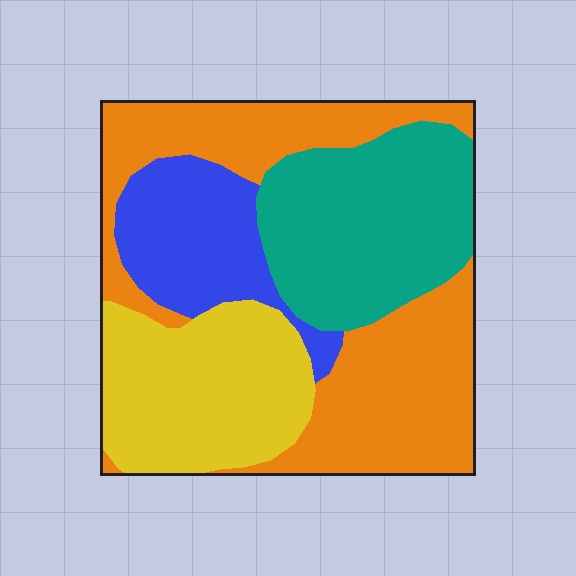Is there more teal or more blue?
Teal.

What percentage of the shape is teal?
Teal covers 25% of the shape.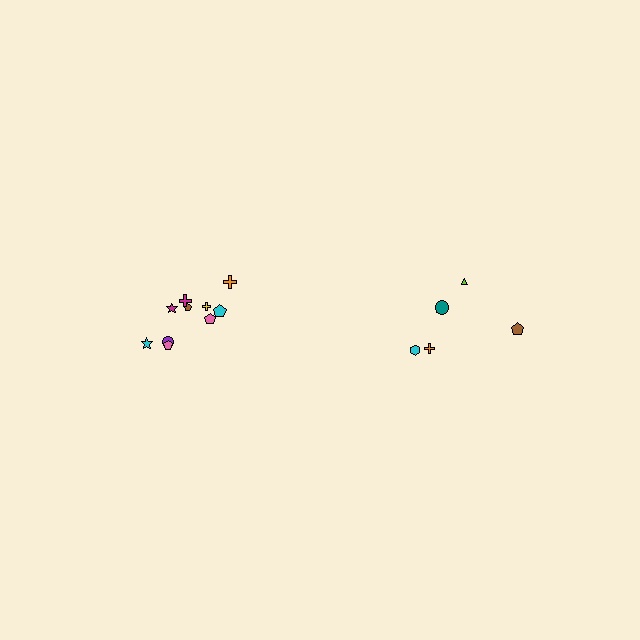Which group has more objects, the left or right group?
The left group.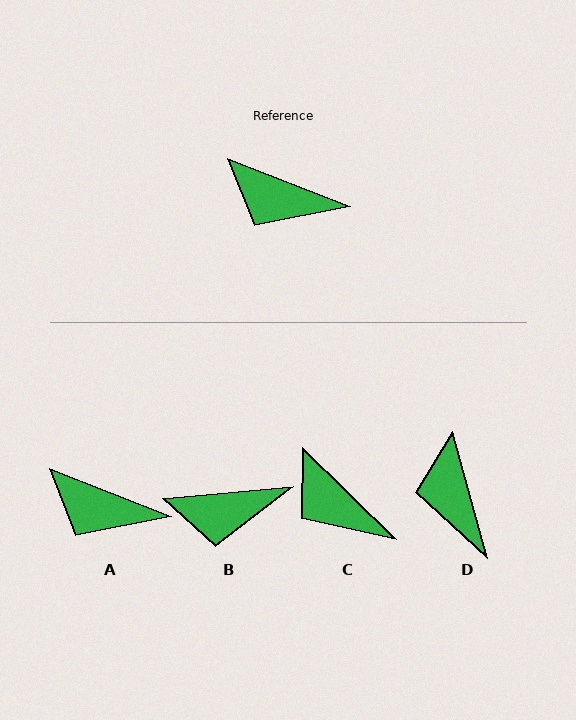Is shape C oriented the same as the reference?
No, it is off by about 23 degrees.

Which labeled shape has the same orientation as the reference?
A.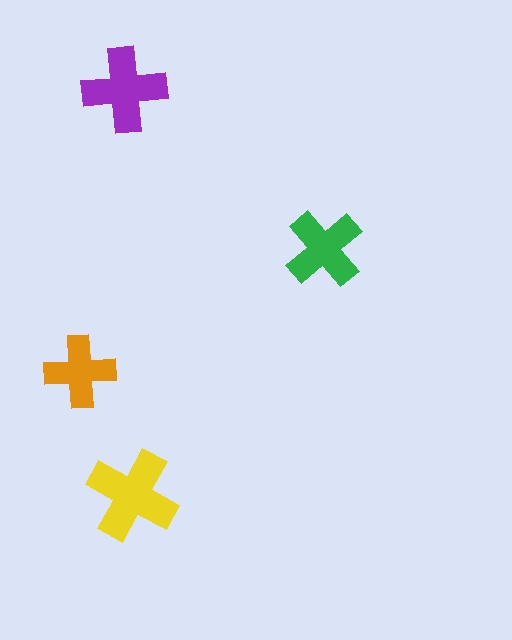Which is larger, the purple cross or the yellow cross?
The yellow one.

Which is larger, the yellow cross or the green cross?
The yellow one.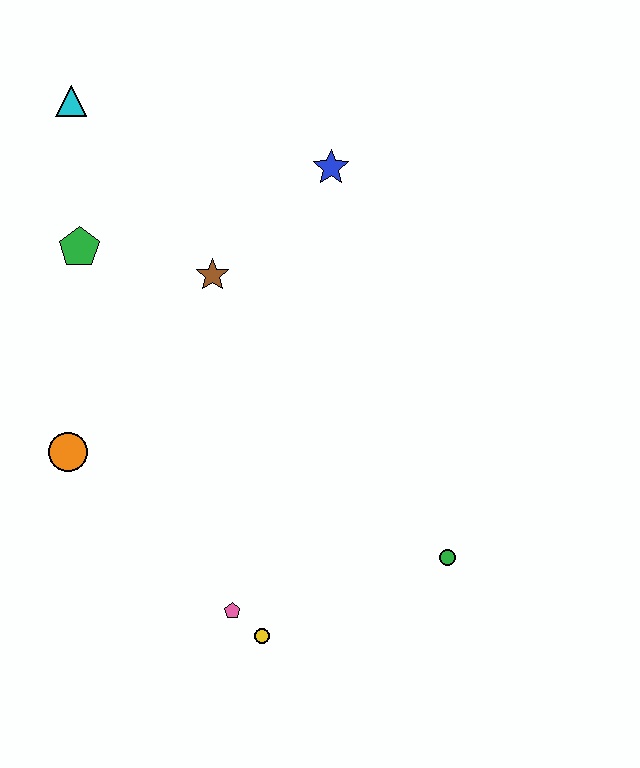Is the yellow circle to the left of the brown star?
No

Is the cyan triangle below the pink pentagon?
No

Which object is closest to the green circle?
The yellow circle is closest to the green circle.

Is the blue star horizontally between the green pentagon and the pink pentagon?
No